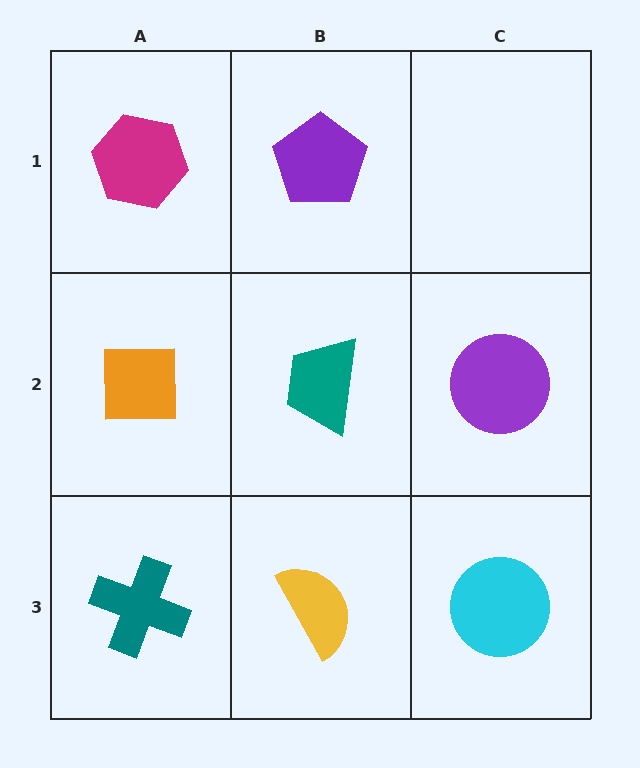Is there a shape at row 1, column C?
No, that cell is empty.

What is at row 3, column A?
A teal cross.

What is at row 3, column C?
A cyan circle.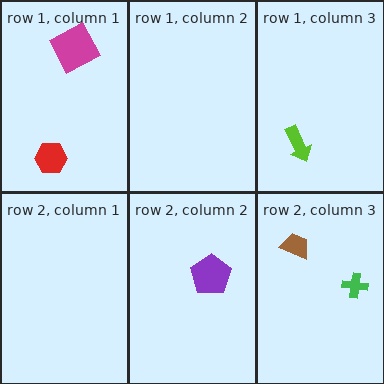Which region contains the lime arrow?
The row 1, column 3 region.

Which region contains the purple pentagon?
The row 2, column 2 region.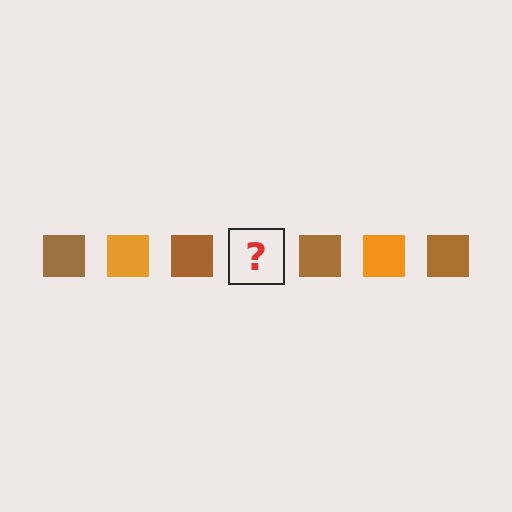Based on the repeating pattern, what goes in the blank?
The blank should be an orange square.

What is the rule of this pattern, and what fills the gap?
The rule is that the pattern cycles through brown, orange squares. The gap should be filled with an orange square.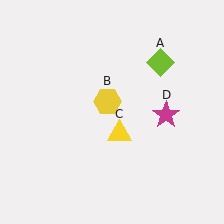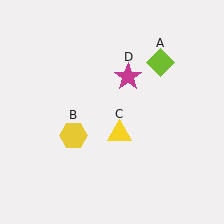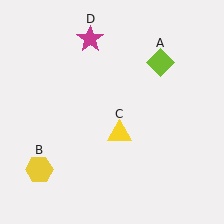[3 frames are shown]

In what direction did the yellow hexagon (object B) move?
The yellow hexagon (object B) moved down and to the left.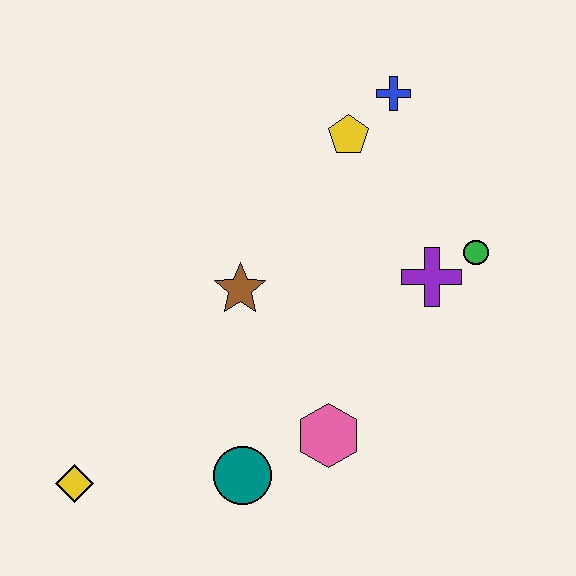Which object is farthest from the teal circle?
The blue cross is farthest from the teal circle.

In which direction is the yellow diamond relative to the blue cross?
The yellow diamond is below the blue cross.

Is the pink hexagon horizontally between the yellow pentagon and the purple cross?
No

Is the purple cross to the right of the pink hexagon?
Yes